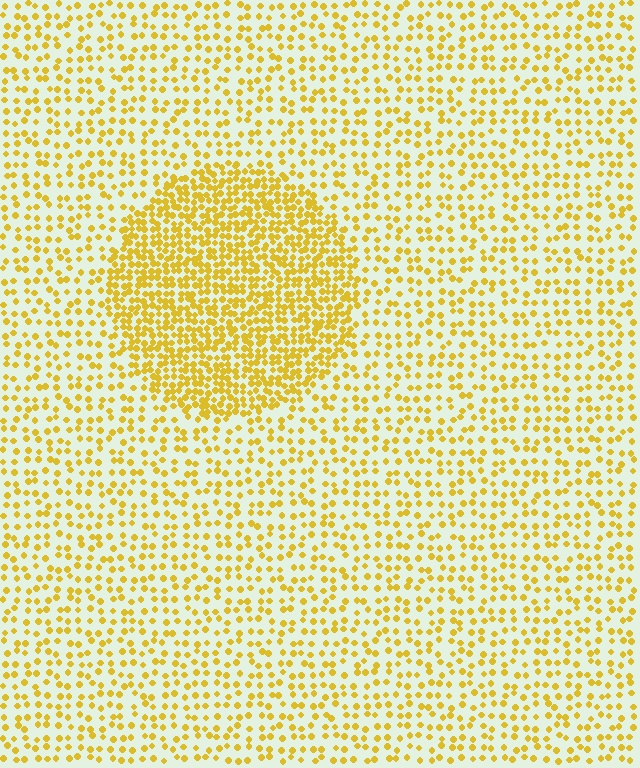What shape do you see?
I see a circle.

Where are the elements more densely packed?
The elements are more densely packed inside the circle boundary.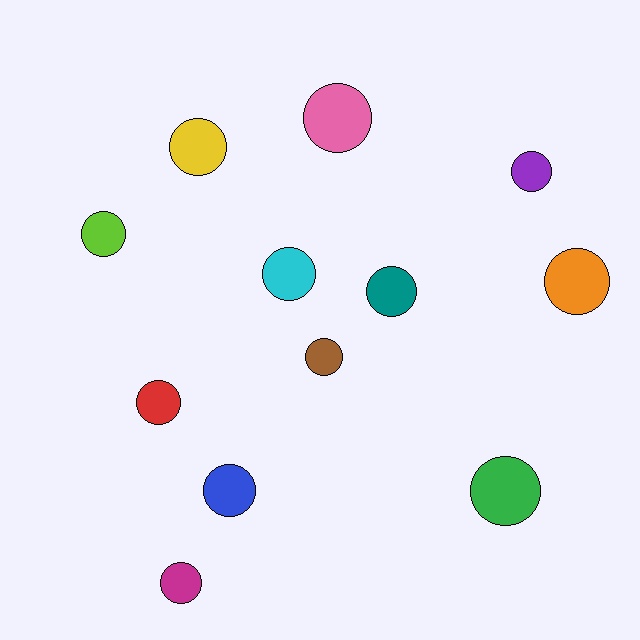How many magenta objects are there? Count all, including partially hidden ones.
There is 1 magenta object.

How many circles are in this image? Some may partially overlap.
There are 12 circles.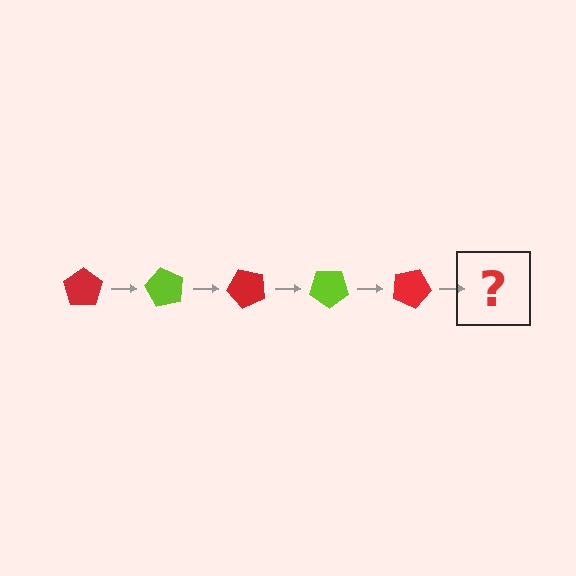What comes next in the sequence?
The next element should be a lime pentagon, rotated 300 degrees from the start.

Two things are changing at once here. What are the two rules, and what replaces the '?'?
The two rules are that it rotates 60 degrees each step and the color cycles through red and lime. The '?' should be a lime pentagon, rotated 300 degrees from the start.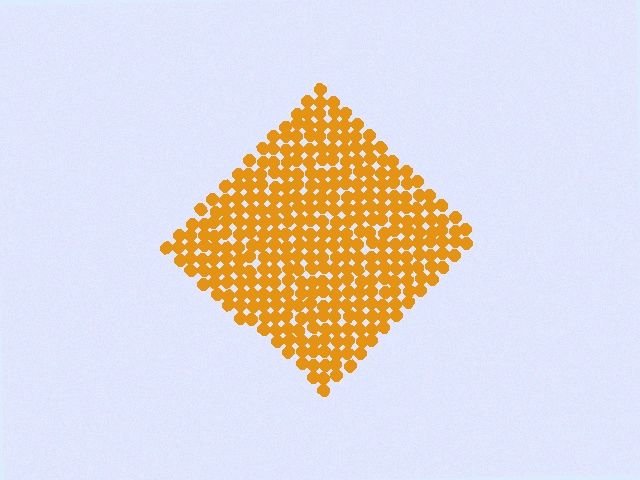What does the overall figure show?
The overall figure shows a diamond.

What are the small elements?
The small elements are circles.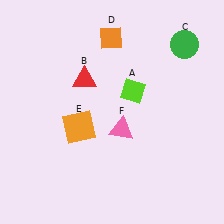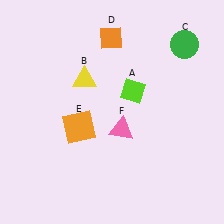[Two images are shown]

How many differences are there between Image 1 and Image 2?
There is 1 difference between the two images.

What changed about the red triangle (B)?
In Image 1, B is red. In Image 2, it changed to yellow.